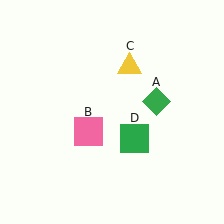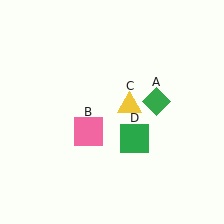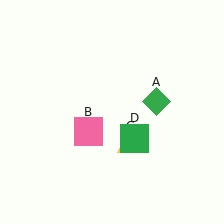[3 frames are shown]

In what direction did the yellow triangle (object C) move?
The yellow triangle (object C) moved down.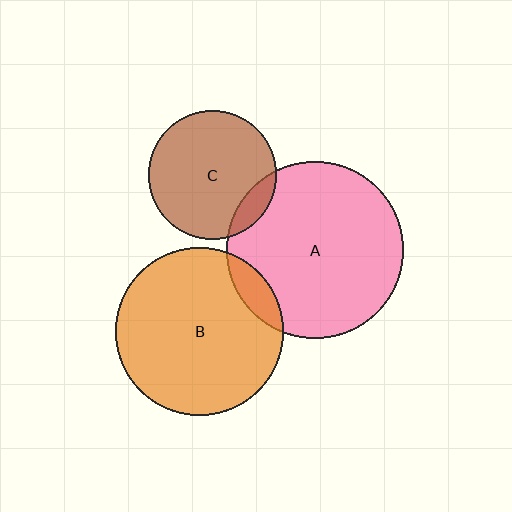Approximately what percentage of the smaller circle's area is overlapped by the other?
Approximately 10%.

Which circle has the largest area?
Circle A (pink).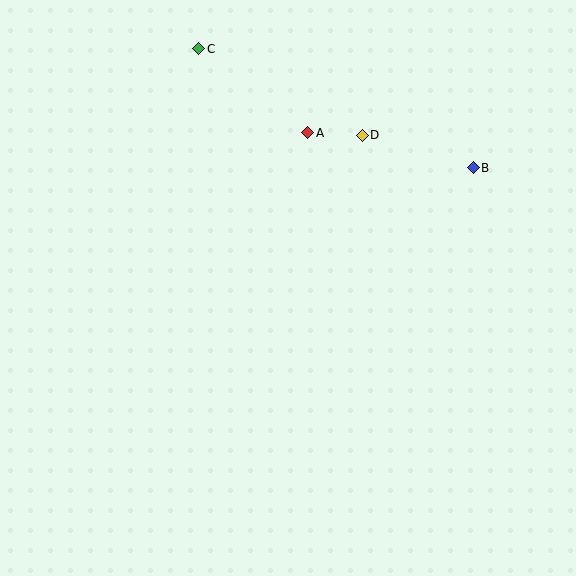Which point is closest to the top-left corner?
Point C is closest to the top-left corner.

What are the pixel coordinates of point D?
Point D is at (362, 135).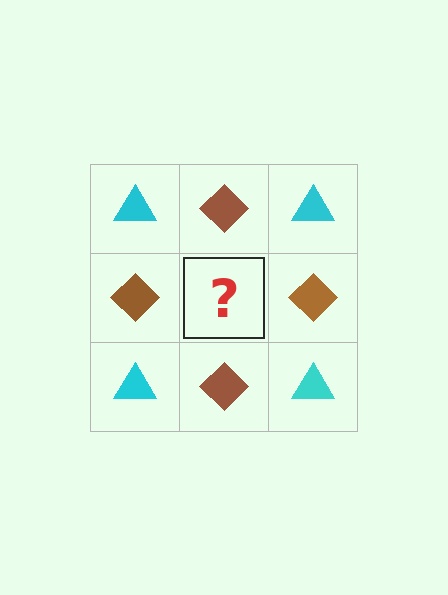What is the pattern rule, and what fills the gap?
The rule is that it alternates cyan triangle and brown diamond in a checkerboard pattern. The gap should be filled with a cyan triangle.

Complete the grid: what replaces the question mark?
The question mark should be replaced with a cyan triangle.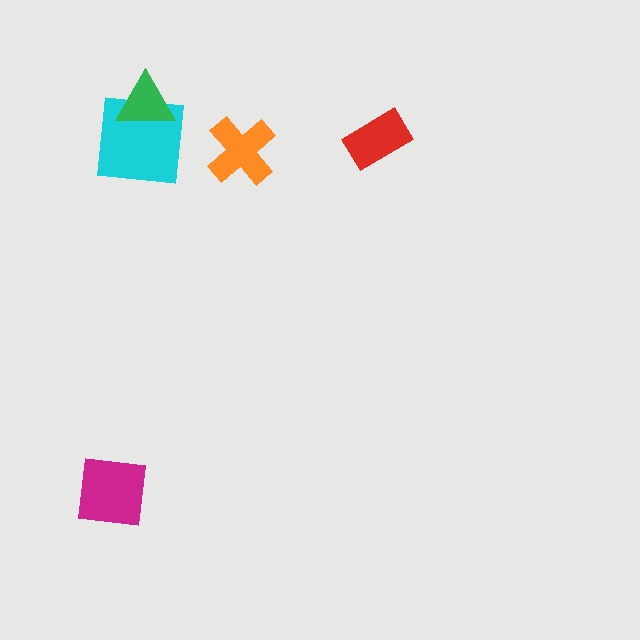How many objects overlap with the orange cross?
0 objects overlap with the orange cross.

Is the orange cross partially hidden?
No, no other shape covers it.